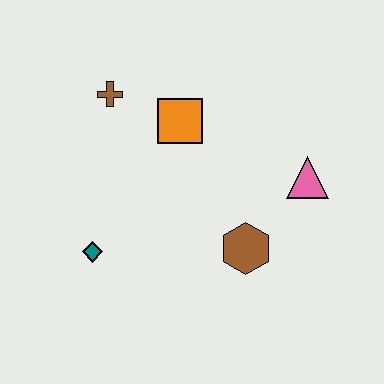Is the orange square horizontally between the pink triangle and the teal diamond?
Yes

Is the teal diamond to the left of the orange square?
Yes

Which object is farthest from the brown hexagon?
The brown cross is farthest from the brown hexagon.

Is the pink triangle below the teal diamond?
No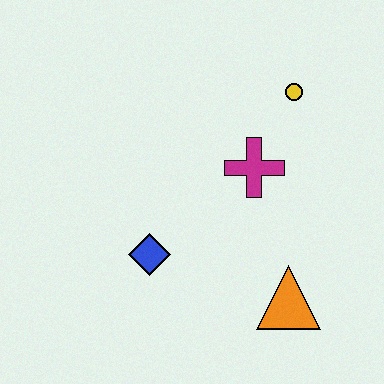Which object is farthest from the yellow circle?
The blue diamond is farthest from the yellow circle.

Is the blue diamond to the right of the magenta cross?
No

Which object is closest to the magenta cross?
The yellow circle is closest to the magenta cross.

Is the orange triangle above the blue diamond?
No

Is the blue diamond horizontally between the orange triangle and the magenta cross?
No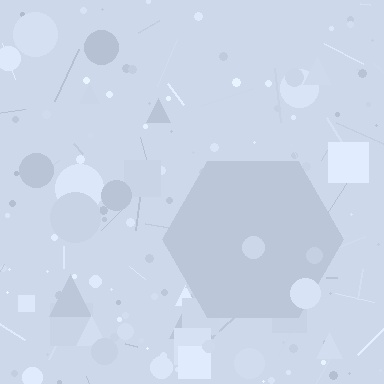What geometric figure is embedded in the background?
A hexagon is embedded in the background.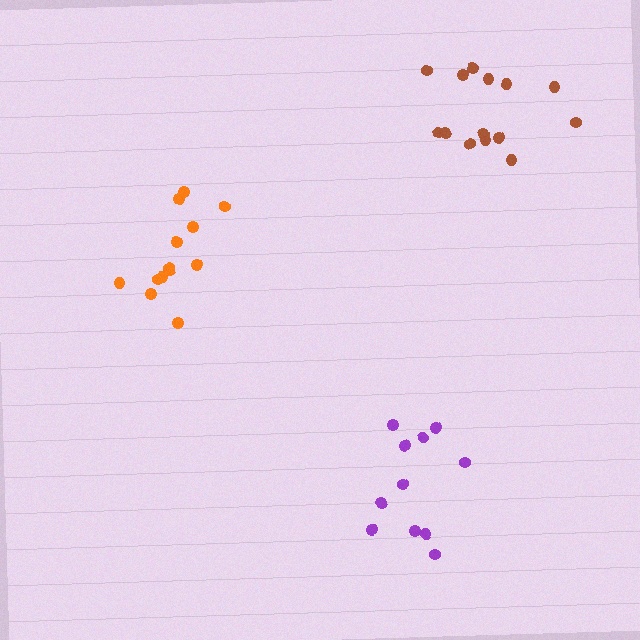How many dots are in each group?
Group 1: 11 dots, Group 2: 13 dots, Group 3: 14 dots (38 total).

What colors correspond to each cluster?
The clusters are colored: purple, orange, brown.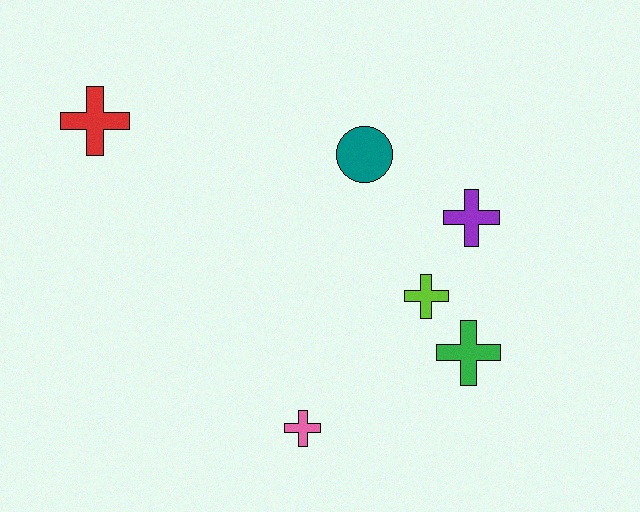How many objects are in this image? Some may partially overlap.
There are 6 objects.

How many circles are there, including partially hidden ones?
There is 1 circle.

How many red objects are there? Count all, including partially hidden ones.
There is 1 red object.